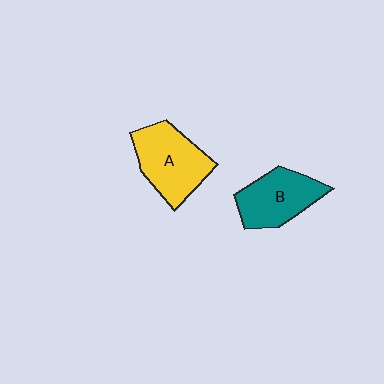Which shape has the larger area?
Shape A (yellow).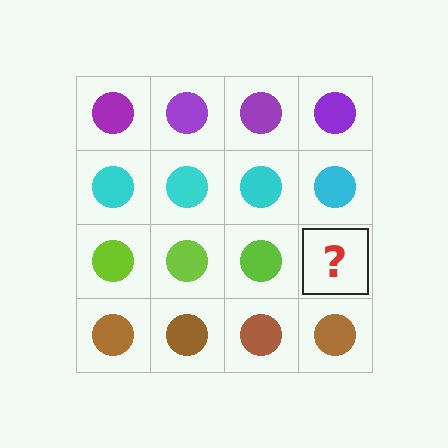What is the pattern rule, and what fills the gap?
The rule is that each row has a consistent color. The gap should be filled with a lime circle.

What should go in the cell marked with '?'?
The missing cell should contain a lime circle.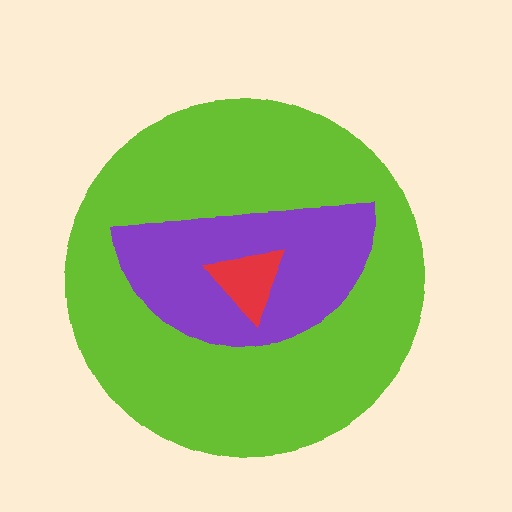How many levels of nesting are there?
3.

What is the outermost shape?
The lime circle.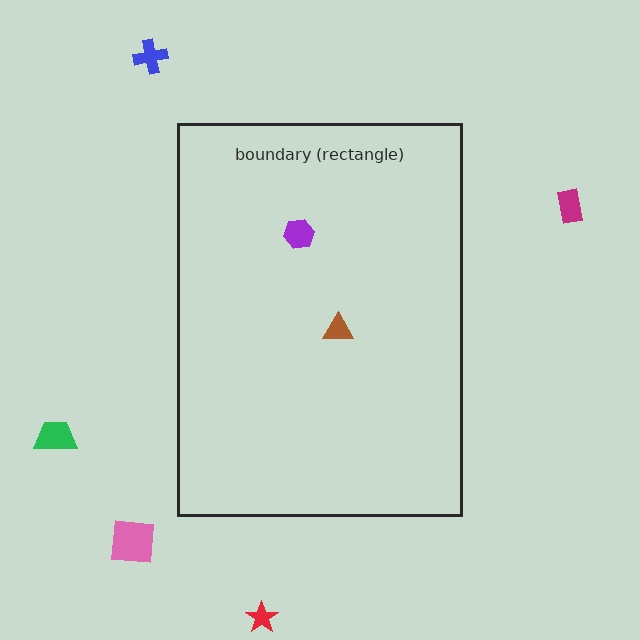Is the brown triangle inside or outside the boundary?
Inside.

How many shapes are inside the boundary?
2 inside, 5 outside.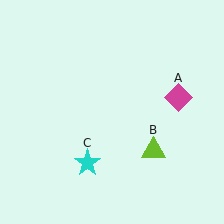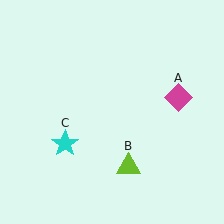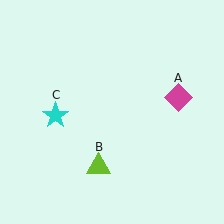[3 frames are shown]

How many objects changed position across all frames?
2 objects changed position: lime triangle (object B), cyan star (object C).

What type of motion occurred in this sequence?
The lime triangle (object B), cyan star (object C) rotated clockwise around the center of the scene.